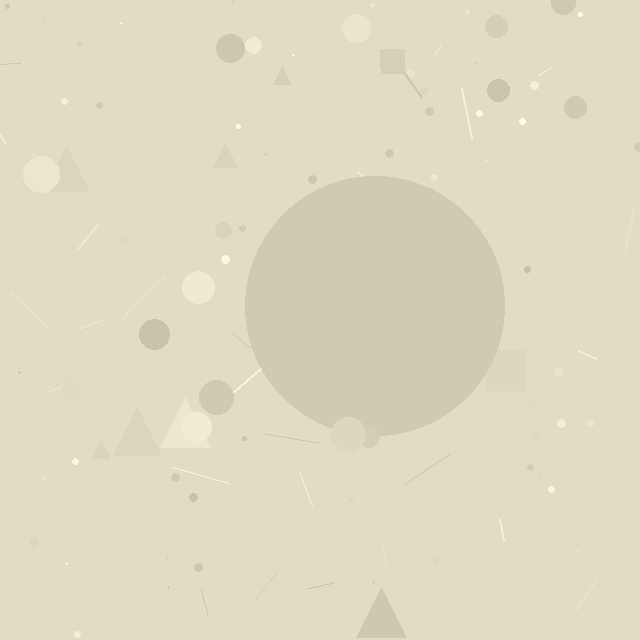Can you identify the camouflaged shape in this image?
The camouflaged shape is a circle.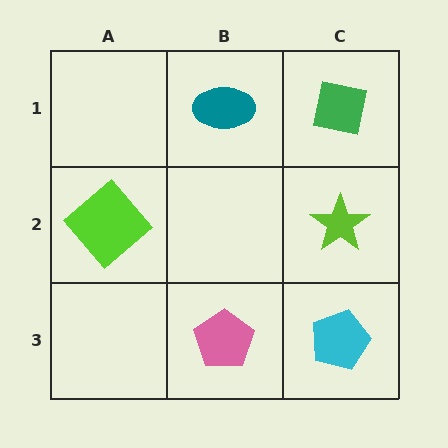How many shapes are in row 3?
2 shapes.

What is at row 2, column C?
A lime star.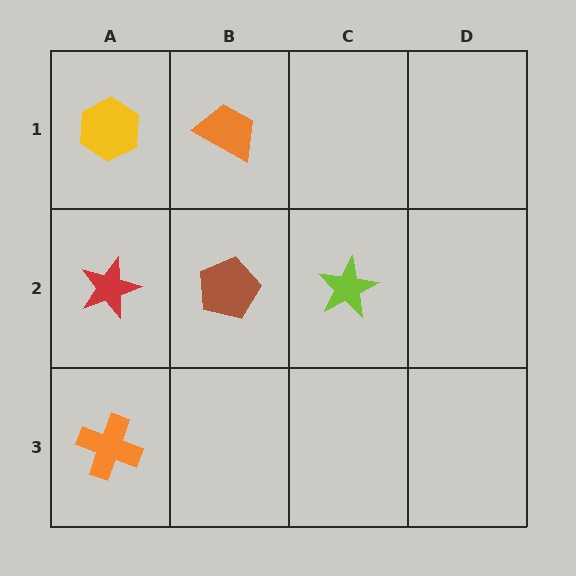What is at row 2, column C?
A lime star.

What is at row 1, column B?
An orange trapezoid.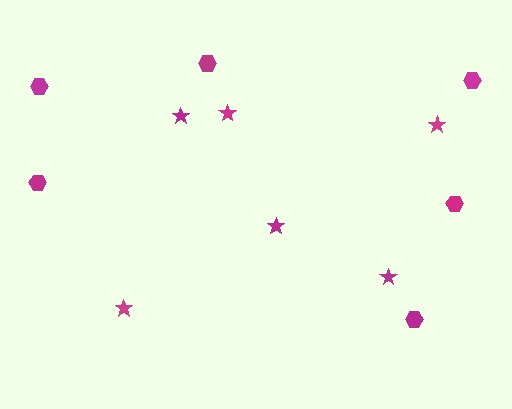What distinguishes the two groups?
There are 2 groups: one group of hexagons (6) and one group of stars (6).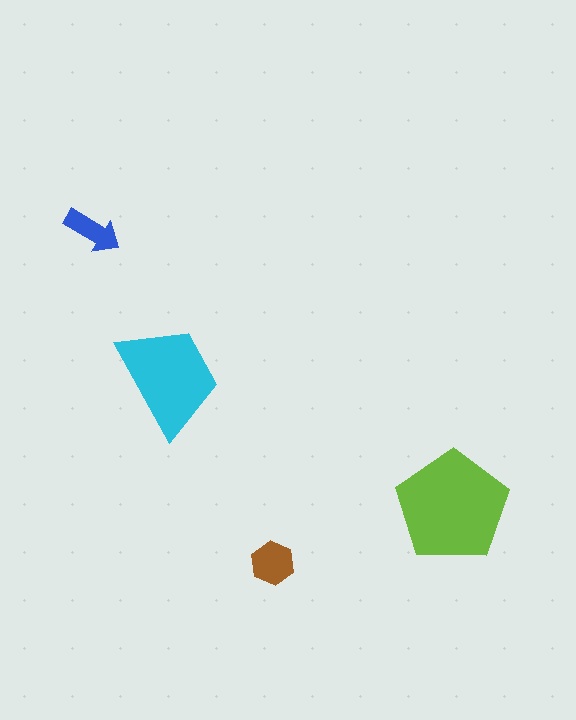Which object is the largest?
The lime pentagon.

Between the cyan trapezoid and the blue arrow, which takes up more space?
The cyan trapezoid.